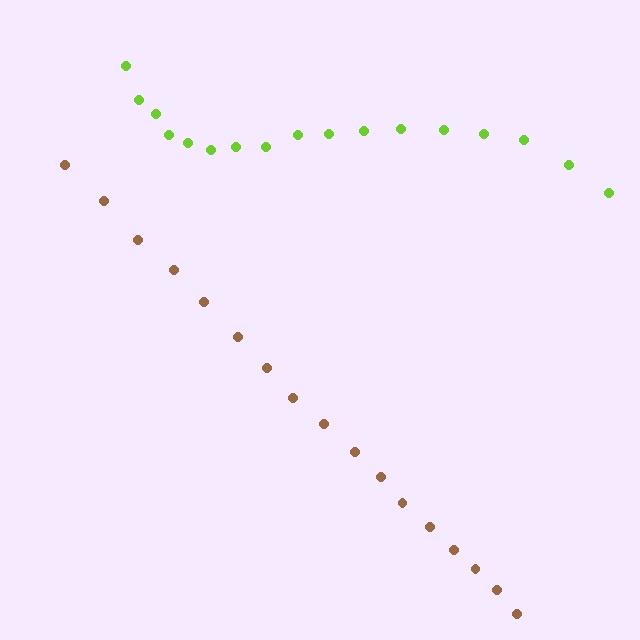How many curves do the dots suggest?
There are 2 distinct paths.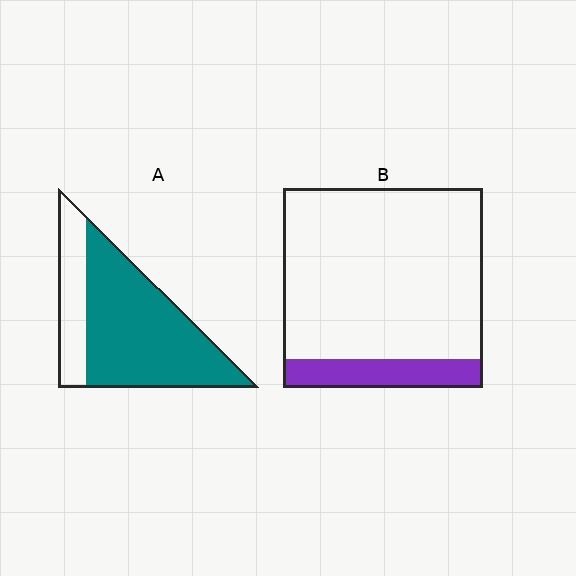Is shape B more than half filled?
No.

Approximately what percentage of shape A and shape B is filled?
A is approximately 75% and B is approximately 15%.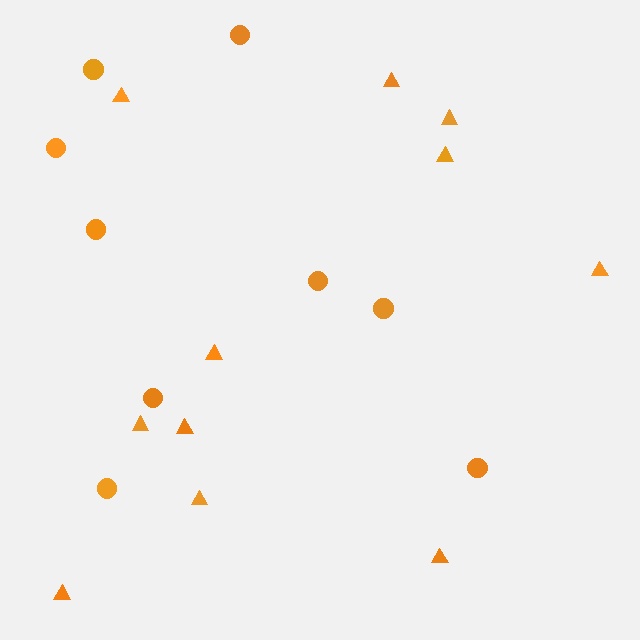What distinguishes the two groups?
There are 2 groups: one group of triangles (11) and one group of circles (9).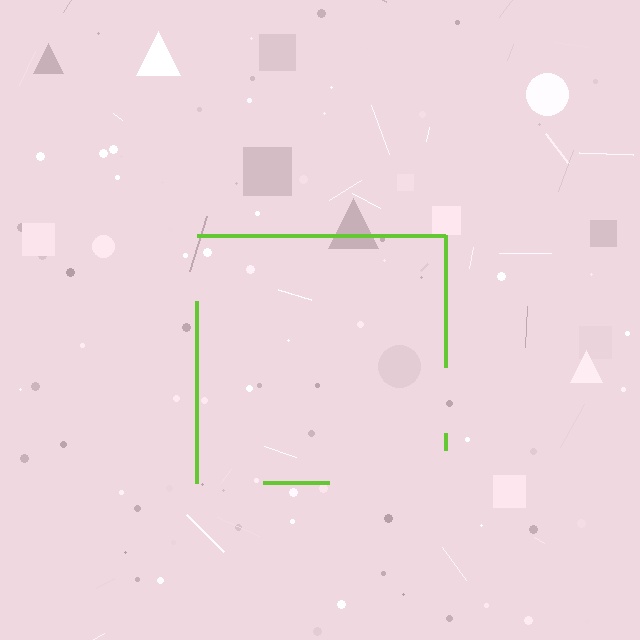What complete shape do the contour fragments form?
The contour fragments form a square.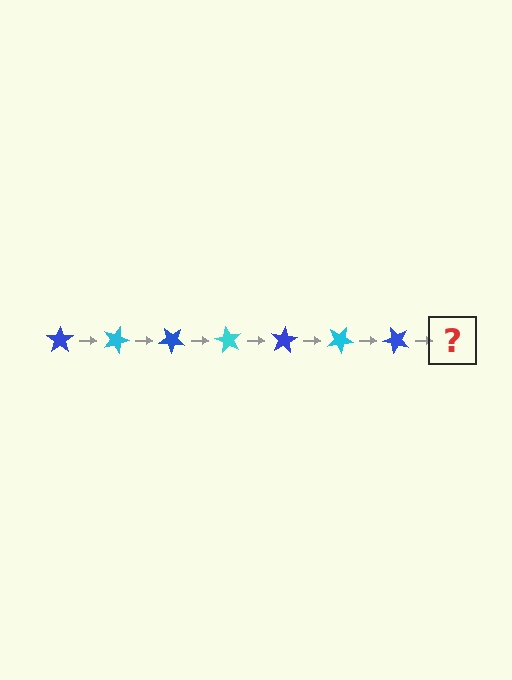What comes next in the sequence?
The next element should be a cyan star, rotated 140 degrees from the start.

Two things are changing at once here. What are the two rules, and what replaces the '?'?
The two rules are that it rotates 20 degrees each step and the color cycles through blue and cyan. The '?' should be a cyan star, rotated 140 degrees from the start.